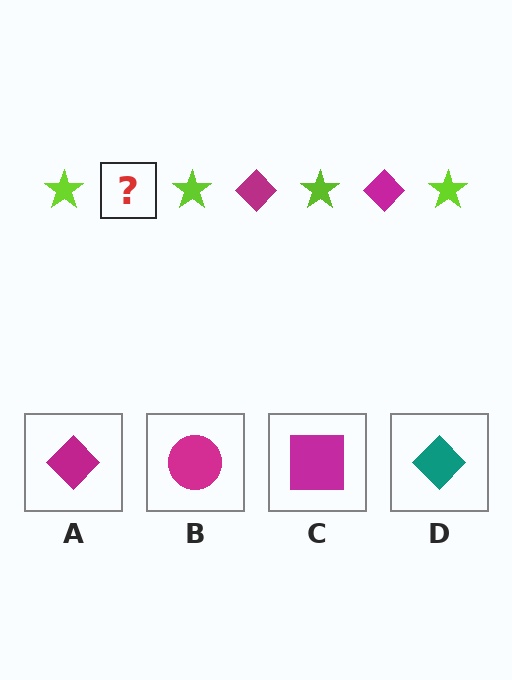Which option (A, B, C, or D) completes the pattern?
A.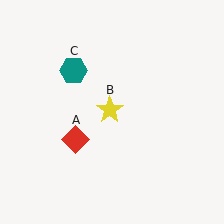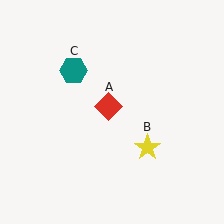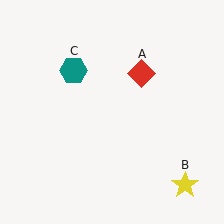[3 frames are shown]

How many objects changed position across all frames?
2 objects changed position: red diamond (object A), yellow star (object B).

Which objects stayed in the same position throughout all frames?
Teal hexagon (object C) remained stationary.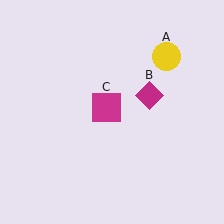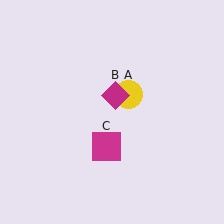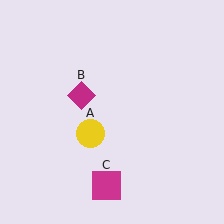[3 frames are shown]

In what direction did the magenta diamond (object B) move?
The magenta diamond (object B) moved left.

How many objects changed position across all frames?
3 objects changed position: yellow circle (object A), magenta diamond (object B), magenta square (object C).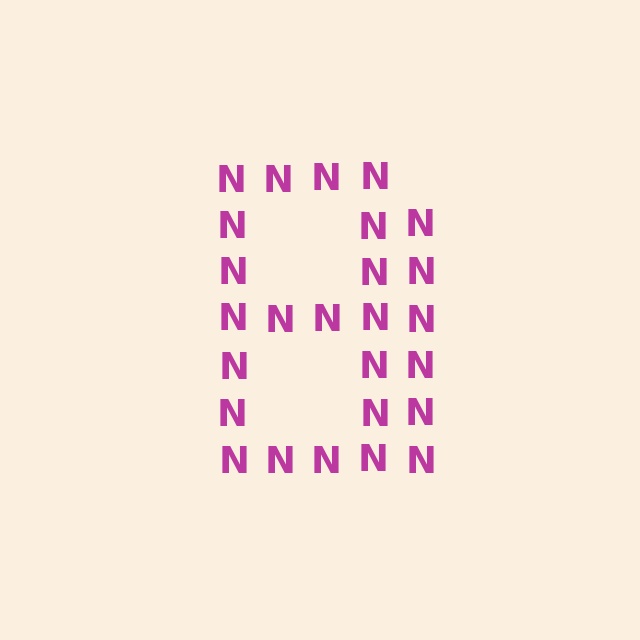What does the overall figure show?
The overall figure shows the letter B.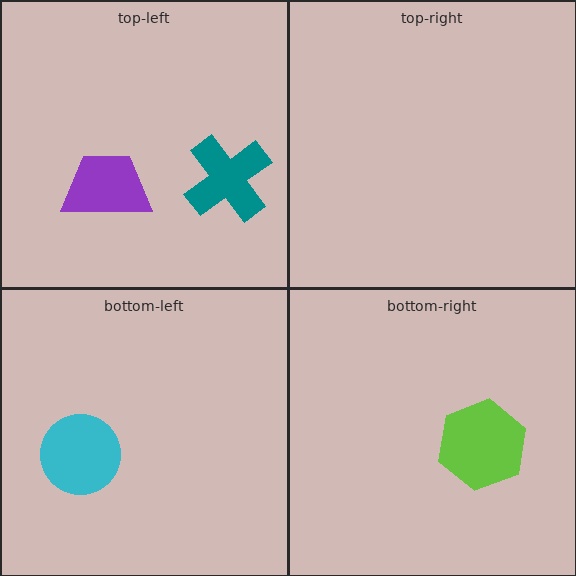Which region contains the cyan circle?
The bottom-left region.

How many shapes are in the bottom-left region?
1.